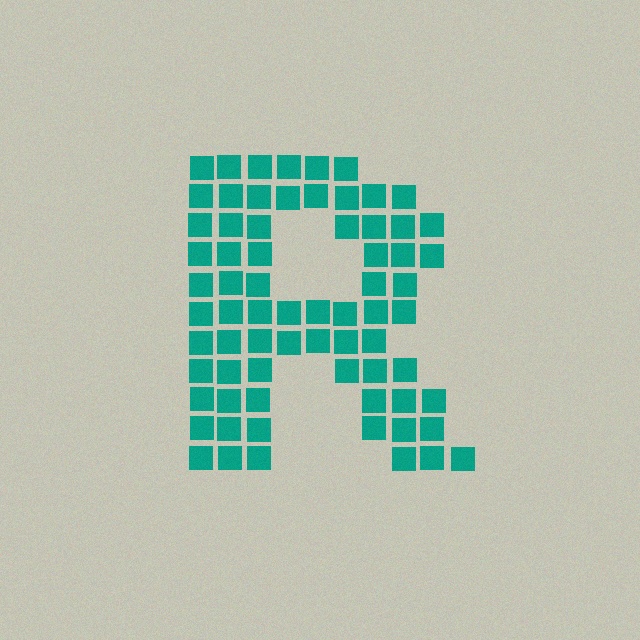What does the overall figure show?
The overall figure shows the letter R.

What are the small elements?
The small elements are squares.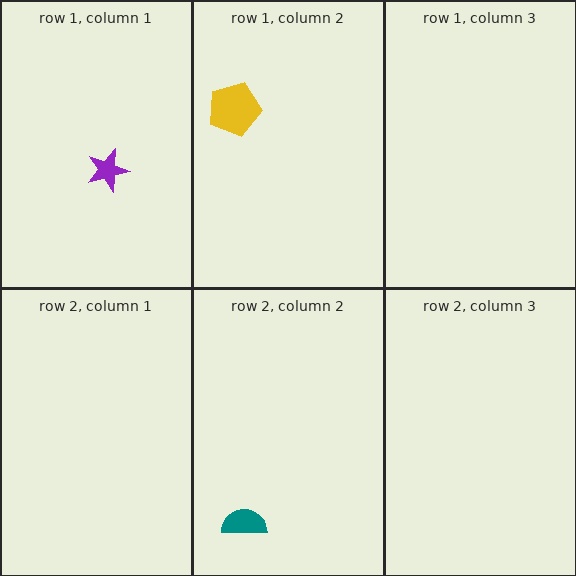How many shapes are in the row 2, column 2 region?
1.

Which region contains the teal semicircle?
The row 2, column 2 region.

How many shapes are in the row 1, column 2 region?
1.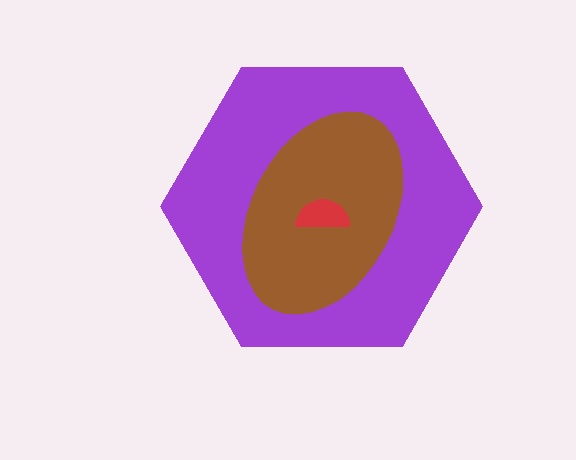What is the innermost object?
The red semicircle.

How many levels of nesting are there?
3.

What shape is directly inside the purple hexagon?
The brown ellipse.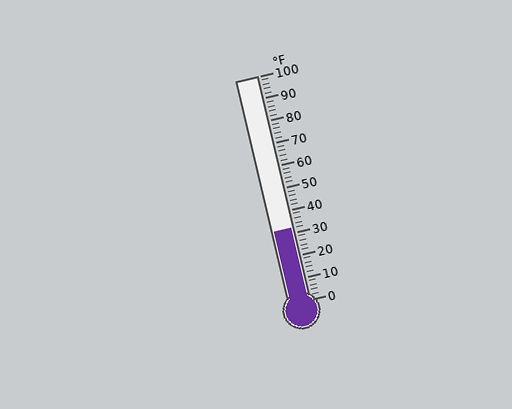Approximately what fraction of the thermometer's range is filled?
The thermometer is filled to approximately 30% of its range.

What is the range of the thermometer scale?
The thermometer scale ranges from 0°F to 100°F.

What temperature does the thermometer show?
The thermometer shows approximately 32°F.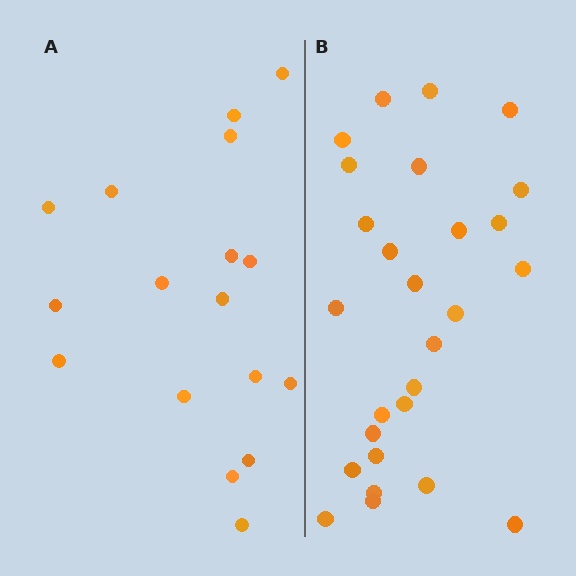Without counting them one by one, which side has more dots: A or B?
Region B (the right region) has more dots.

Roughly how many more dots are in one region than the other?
Region B has roughly 10 or so more dots than region A.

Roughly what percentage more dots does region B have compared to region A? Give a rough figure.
About 60% more.